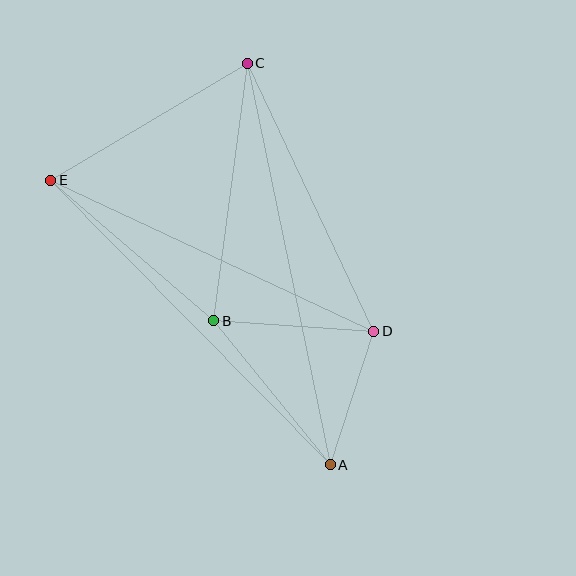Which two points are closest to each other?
Points A and D are closest to each other.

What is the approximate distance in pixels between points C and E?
The distance between C and E is approximately 229 pixels.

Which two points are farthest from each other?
Points A and C are farthest from each other.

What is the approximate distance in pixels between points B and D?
The distance between B and D is approximately 161 pixels.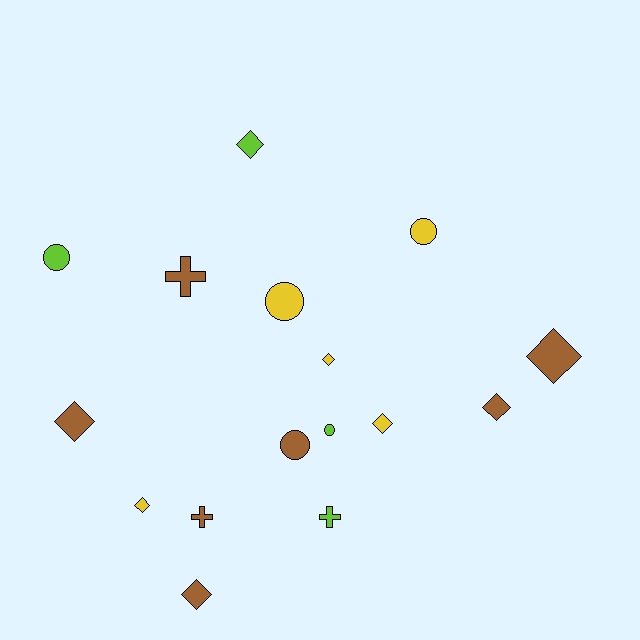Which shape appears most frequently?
Diamond, with 8 objects.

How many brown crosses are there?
There are 2 brown crosses.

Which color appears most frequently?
Brown, with 7 objects.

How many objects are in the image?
There are 16 objects.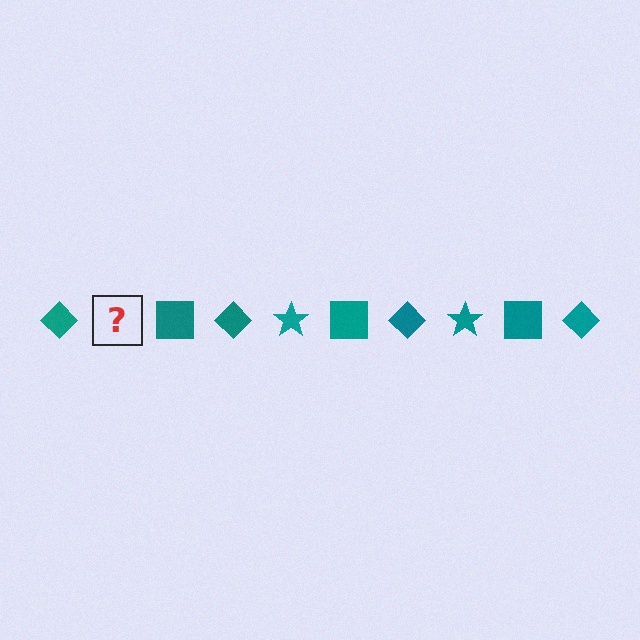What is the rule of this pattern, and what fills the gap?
The rule is that the pattern cycles through diamond, star, square shapes in teal. The gap should be filled with a teal star.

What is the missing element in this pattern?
The missing element is a teal star.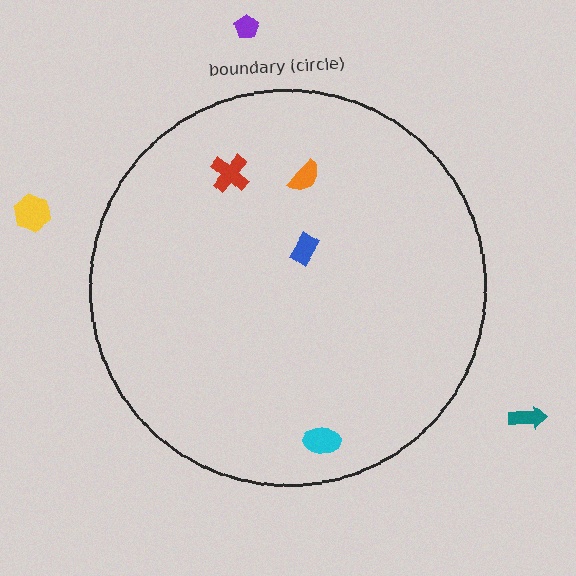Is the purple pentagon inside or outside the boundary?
Outside.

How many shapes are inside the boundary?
4 inside, 3 outside.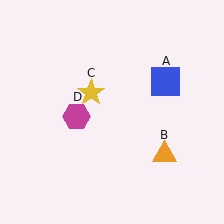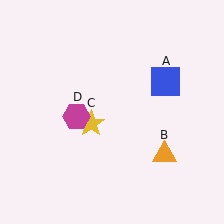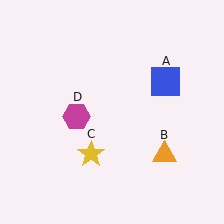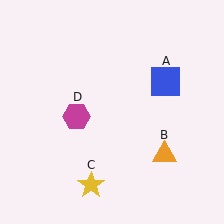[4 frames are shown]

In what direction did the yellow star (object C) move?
The yellow star (object C) moved down.